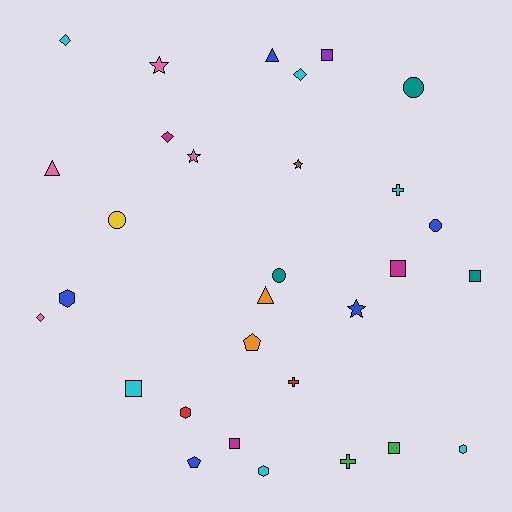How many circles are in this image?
There are 4 circles.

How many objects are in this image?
There are 30 objects.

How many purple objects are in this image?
There is 1 purple object.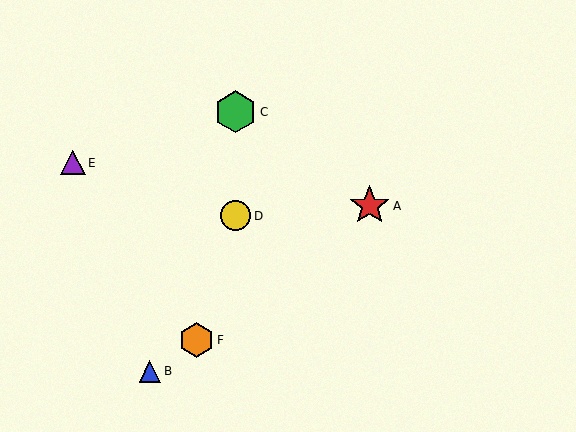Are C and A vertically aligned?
No, C is at x≈236 and A is at x≈370.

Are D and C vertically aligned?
Yes, both are at x≈236.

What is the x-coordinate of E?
Object E is at x≈73.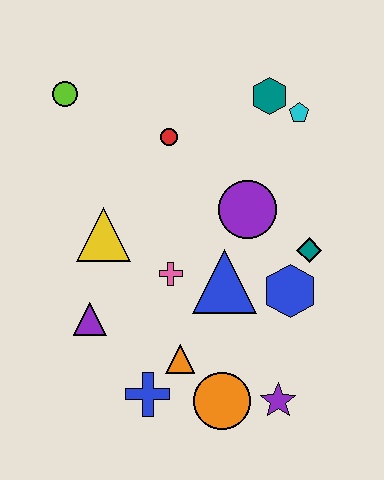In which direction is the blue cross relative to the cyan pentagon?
The blue cross is below the cyan pentagon.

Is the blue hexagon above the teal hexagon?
No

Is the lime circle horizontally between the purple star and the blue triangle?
No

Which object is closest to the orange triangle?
The blue cross is closest to the orange triangle.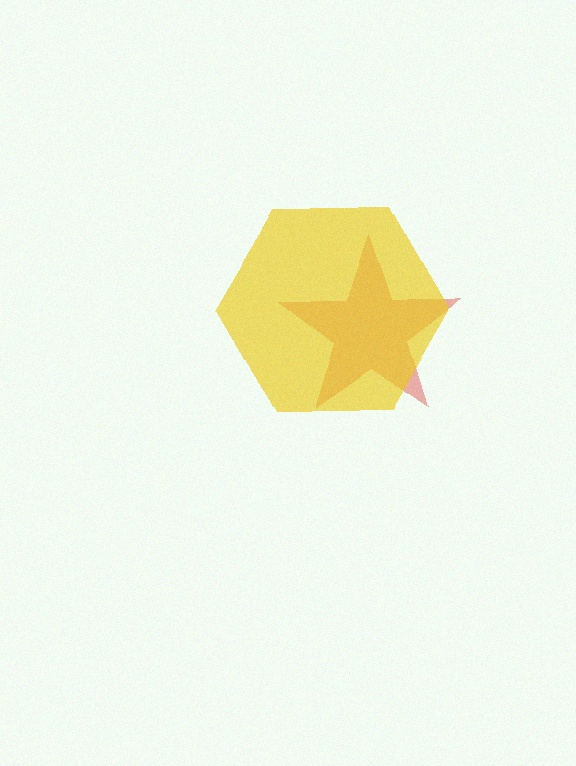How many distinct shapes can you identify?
There are 2 distinct shapes: a red star, a yellow hexagon.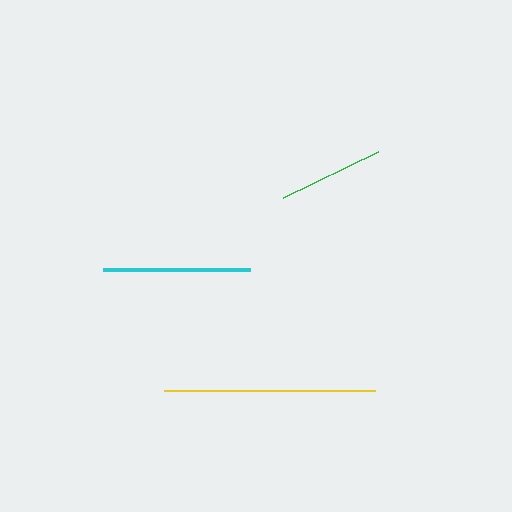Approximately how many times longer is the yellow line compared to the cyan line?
The yellow line is approximately 1.4 times the length of the cyan line.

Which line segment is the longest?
The yellow line is the longest at approximately 211 pixels.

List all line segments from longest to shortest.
From longest to shortest: yellow, cyan, green.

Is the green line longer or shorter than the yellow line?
The yellow line is longer than the green line.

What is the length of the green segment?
The green segment is approximately 105 pixels long.